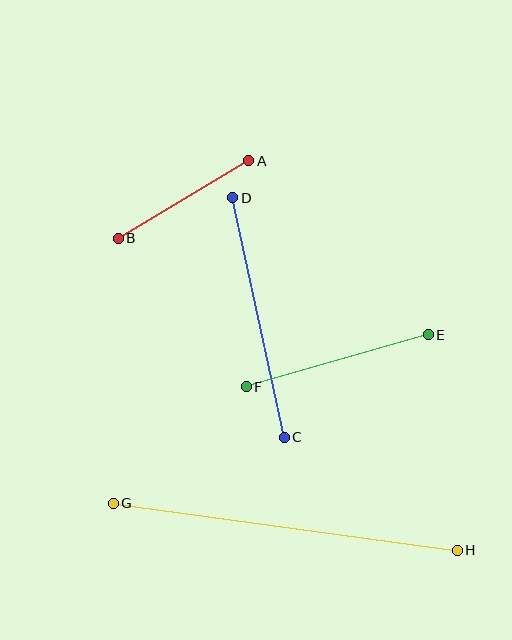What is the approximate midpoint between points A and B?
The midpoint is at approximately (184, 199) pixels.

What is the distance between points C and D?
The distance is approximately 245 pixels.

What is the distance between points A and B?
The distance is approximately 152 pixels.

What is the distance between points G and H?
The distance is approximately 347 pixels.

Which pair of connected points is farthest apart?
Points G and H are farthest apart.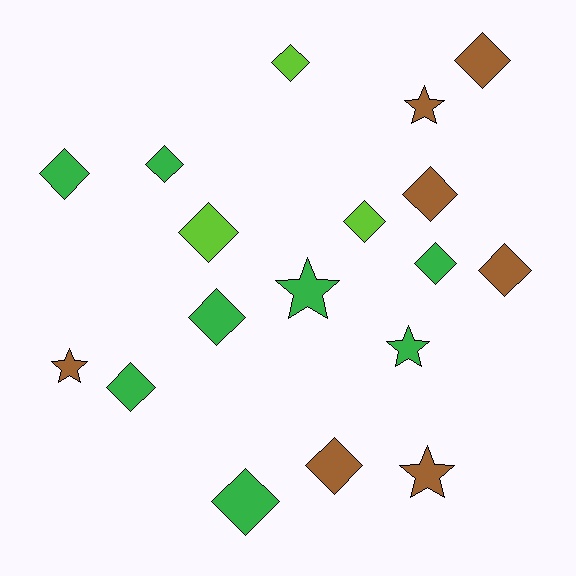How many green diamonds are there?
There are 6 green diamonds.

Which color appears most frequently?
Green, with 8 objects.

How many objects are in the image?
There are 18 objects.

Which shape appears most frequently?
Diamond, with 13 objects.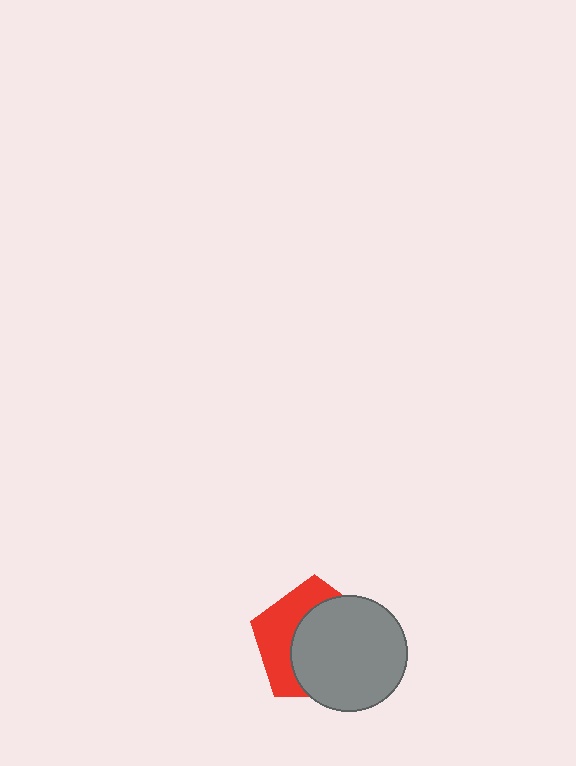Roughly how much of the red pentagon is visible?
A small part of it is visible (roughly 39%).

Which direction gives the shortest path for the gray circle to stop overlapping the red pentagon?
Moving toward the lower-right gives the shortest separation.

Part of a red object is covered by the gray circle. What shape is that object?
It is a pentagon.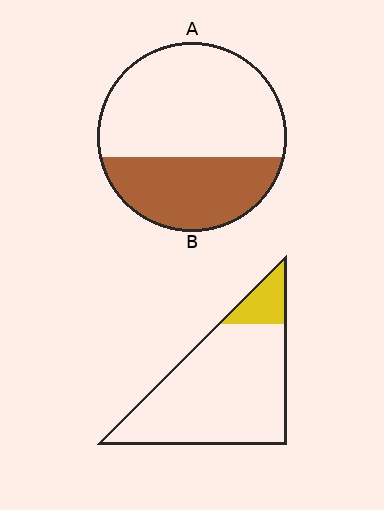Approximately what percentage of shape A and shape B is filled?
A is approximately 35% and B is approximately 15%.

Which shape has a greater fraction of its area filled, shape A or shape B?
Shape A.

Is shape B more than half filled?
No.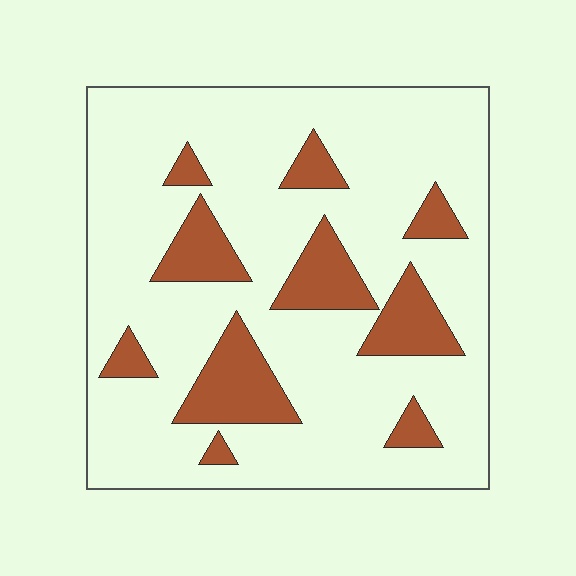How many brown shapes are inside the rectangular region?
10.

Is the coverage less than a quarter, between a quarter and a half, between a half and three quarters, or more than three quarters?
Less than a quarter.